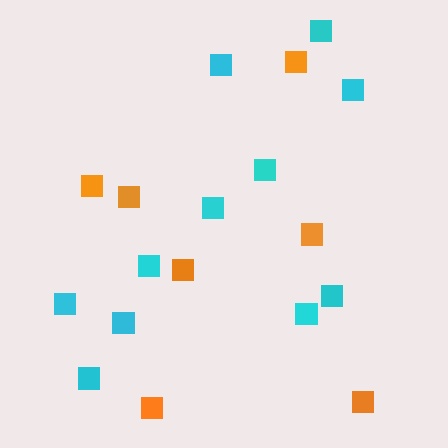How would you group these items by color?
There are 2 groups: one group of orange squares (7) and one group of cyan squares (11).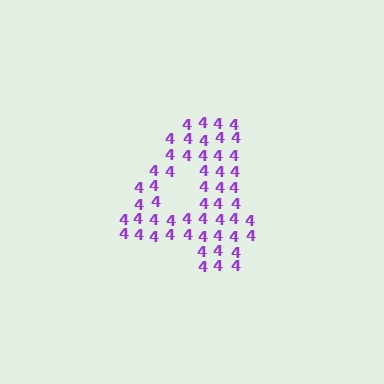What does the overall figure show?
The overall figure shows the digit 4.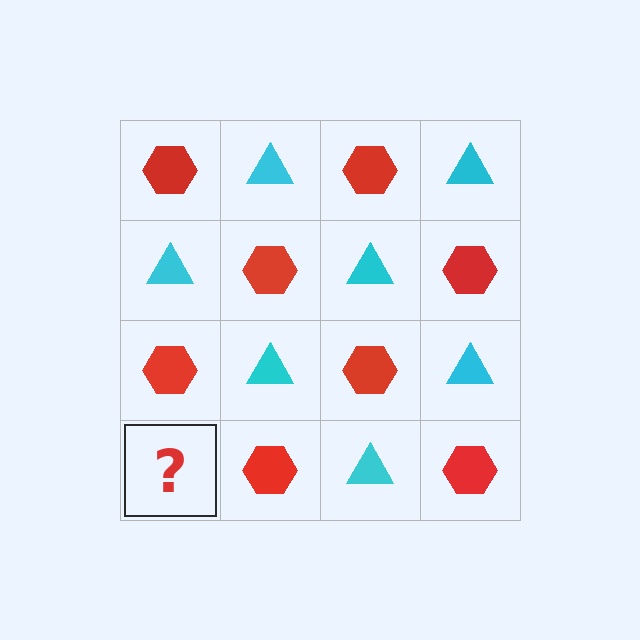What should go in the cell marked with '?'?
The missing cell should contain a cyan triangle.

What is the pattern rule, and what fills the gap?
The rule is that it alternates red hexagon and cyan triangle in a checkerboard pattern. The gap should be filled with a cyan triangle.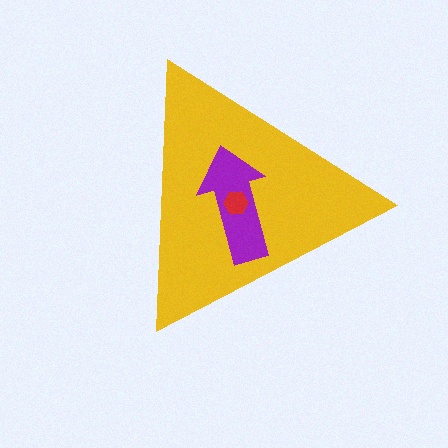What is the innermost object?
The red hexagon.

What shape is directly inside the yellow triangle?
The purple arrow.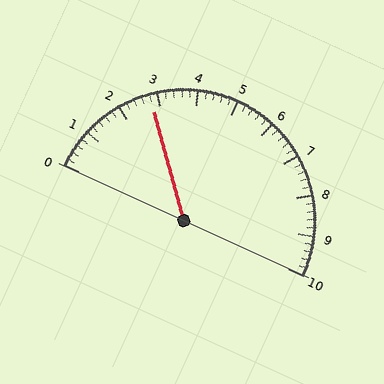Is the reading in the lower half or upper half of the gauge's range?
The reading is in the lower half of the range (0 to 10).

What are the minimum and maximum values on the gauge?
The gauge ranges from 0 to 10.